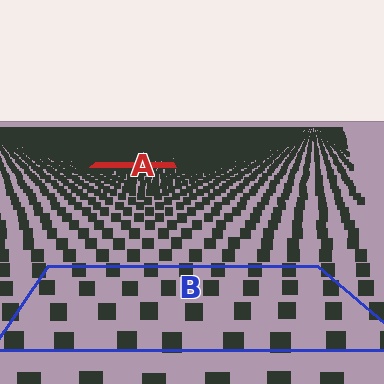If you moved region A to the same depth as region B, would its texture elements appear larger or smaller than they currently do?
They would appear larger. At a closer depth, the same texture elements are projected at a bigger on-screen size.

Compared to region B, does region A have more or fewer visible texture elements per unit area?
Region A has more texture elements per unit area — they are packed more densely because it is farther away.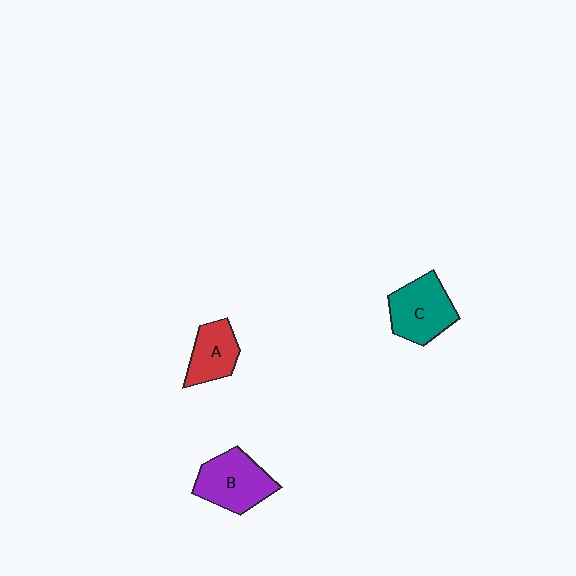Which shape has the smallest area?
Shape A (red).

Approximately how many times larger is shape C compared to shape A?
Approximately 1.4 times.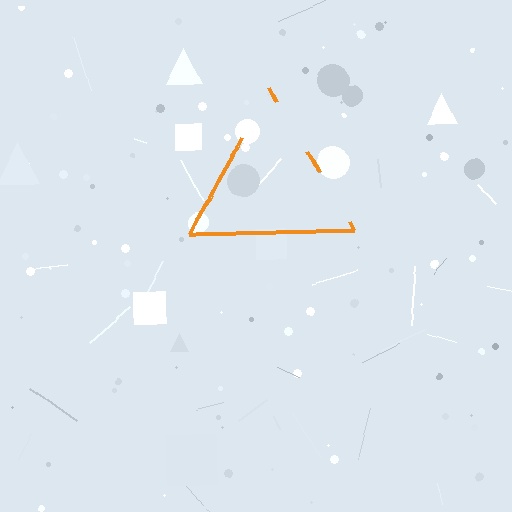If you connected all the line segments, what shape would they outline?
They would outline a triangle.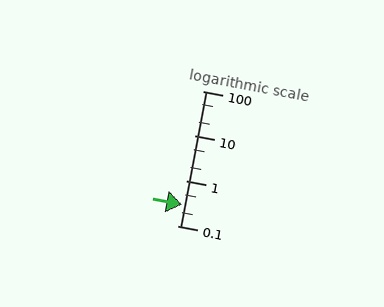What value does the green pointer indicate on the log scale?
The pointer indicates approximately 0.29.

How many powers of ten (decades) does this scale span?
The scale spans 3 decades, from 0.1 to 100.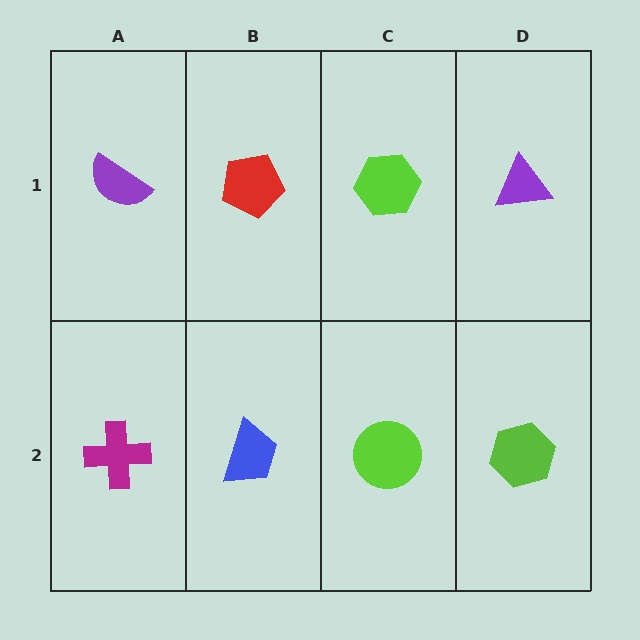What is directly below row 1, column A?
A magenta cross.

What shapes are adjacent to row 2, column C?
A lime hexagon (row 1, column C), a blue trapezoid (row 2, column B), a lime hexagon (row 2, column D).